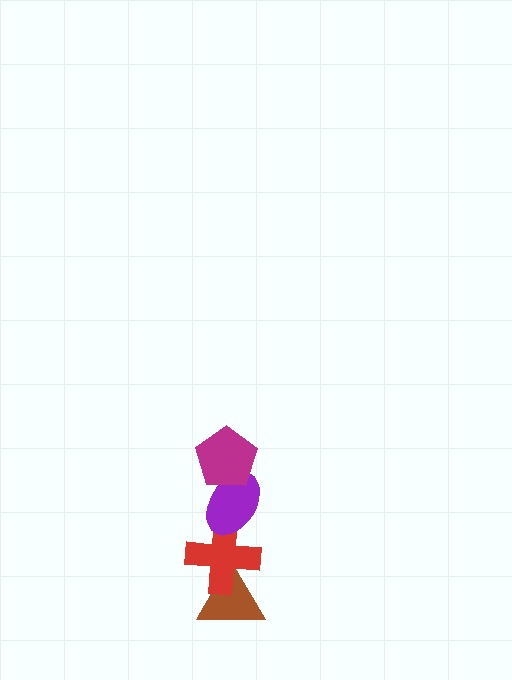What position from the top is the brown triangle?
The brown triangle is 4th from the top.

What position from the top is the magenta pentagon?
The magenta pentagon is 1st from the top.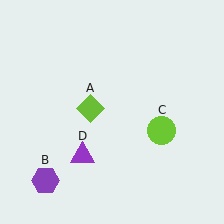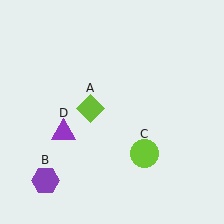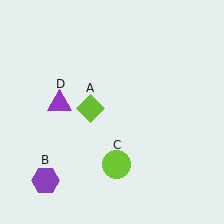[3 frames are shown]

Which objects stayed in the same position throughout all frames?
Lime diamond (object A) and purple hexagon (object B) remained stationary.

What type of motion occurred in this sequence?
The lime circle (object C), purple triangle (object D) rotated clockwise around the center of the scene.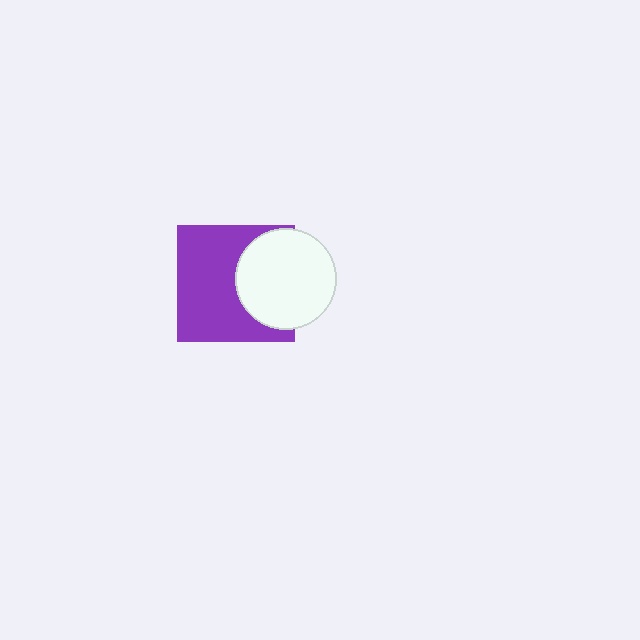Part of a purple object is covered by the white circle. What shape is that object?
It is a square.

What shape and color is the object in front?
The object in front is a white circle.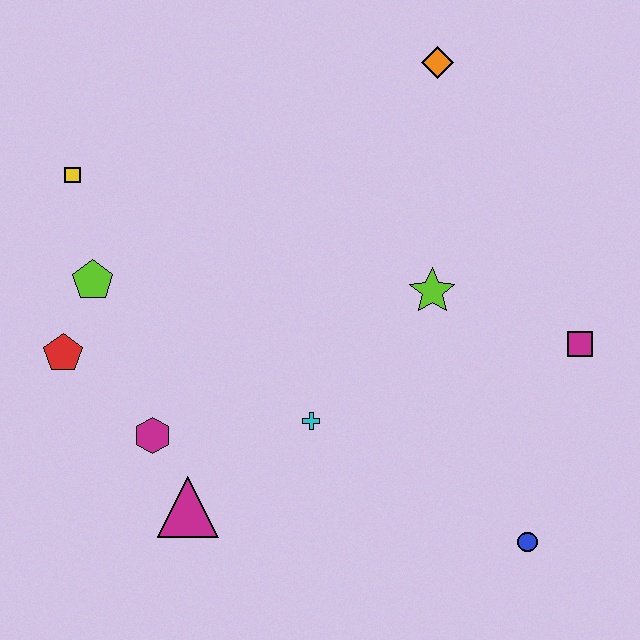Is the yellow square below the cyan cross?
No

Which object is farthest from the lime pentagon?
The blue circle is farthest from the lime pentagon.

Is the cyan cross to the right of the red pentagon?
Yes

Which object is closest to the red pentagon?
The lime pentagon is closest to the red pentagon.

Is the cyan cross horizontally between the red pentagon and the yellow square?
No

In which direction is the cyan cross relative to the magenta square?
The cyan cross is to the left of the magenta square.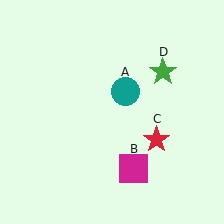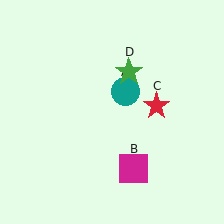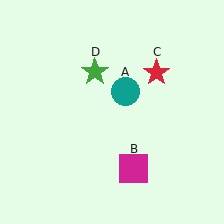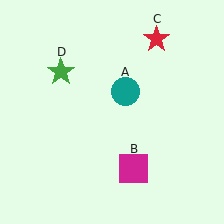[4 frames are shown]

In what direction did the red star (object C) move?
The red star (object C) moved up.